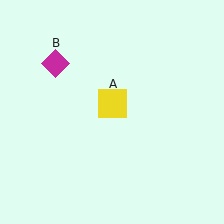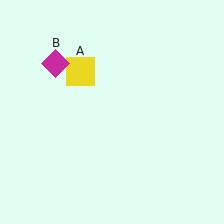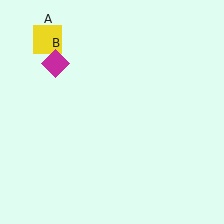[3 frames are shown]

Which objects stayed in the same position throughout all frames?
Magenta diamond (object B) remained stationary.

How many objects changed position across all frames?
1 object changed position: yellow square (object A).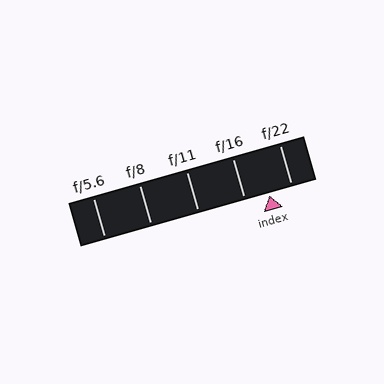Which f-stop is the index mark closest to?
The index mark is closest to f/22.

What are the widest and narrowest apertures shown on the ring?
The widest aperture shown is f/5.6 and the narrowest is f/22.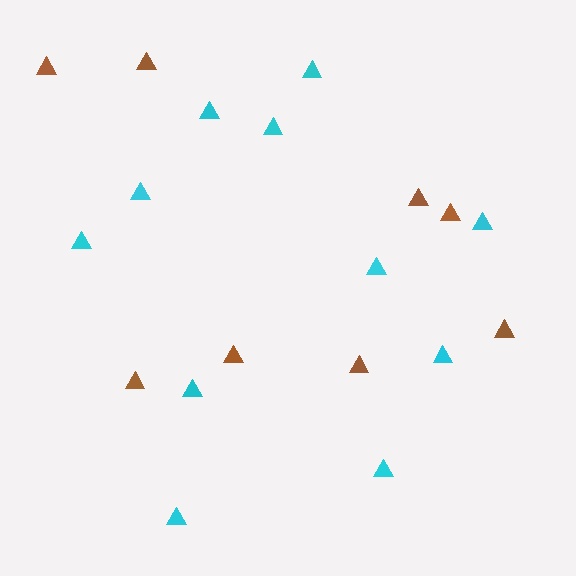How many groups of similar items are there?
There are 2 groups: one group of cyan triangles (11) and one group of brown triangles (8).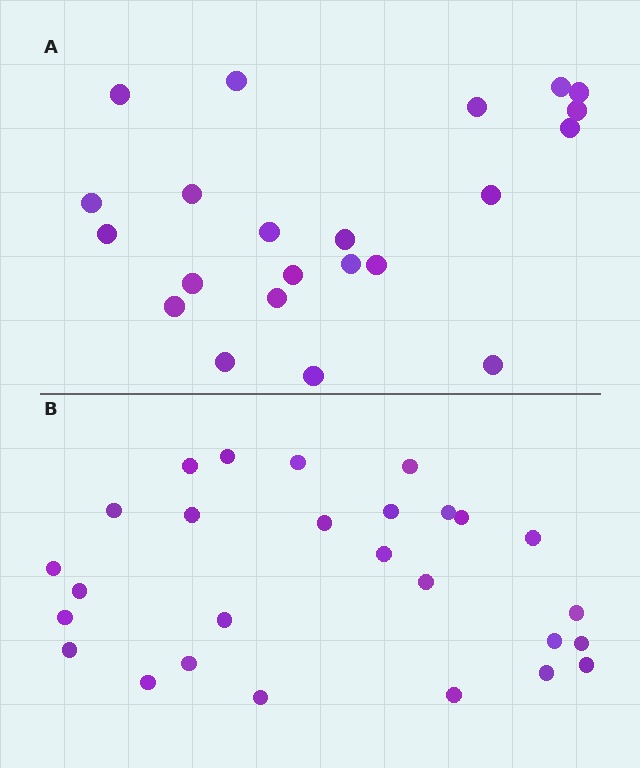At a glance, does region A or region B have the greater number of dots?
Region B (the bottom region) has more dots.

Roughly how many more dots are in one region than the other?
Region B has about 5 more dots than region A.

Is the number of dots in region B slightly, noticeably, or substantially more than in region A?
Region B has only slightly more — the two regions are fairly close. The ratio is roughly 1.2 to 1.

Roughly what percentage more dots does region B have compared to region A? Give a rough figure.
About 25% more.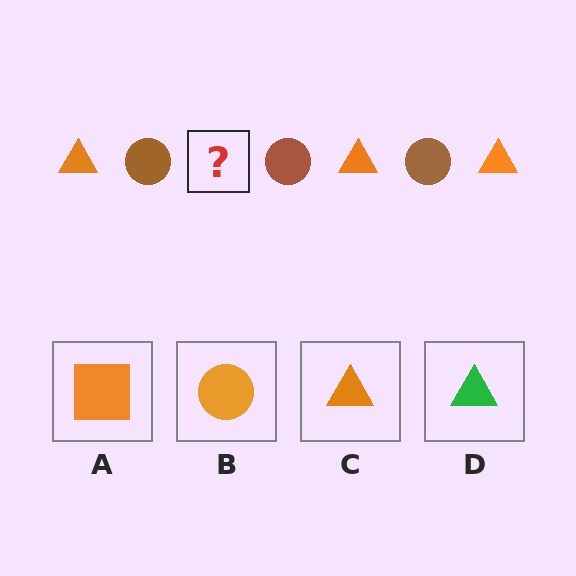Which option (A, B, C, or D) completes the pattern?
C.